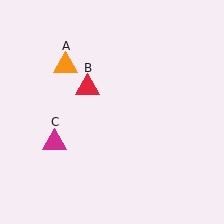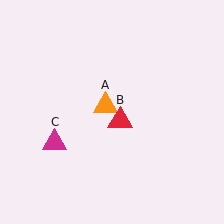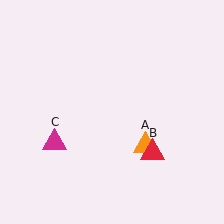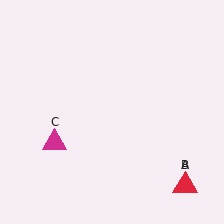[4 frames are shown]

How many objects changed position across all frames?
2 objects changed position: orange triangle (object A), red triangle (object B).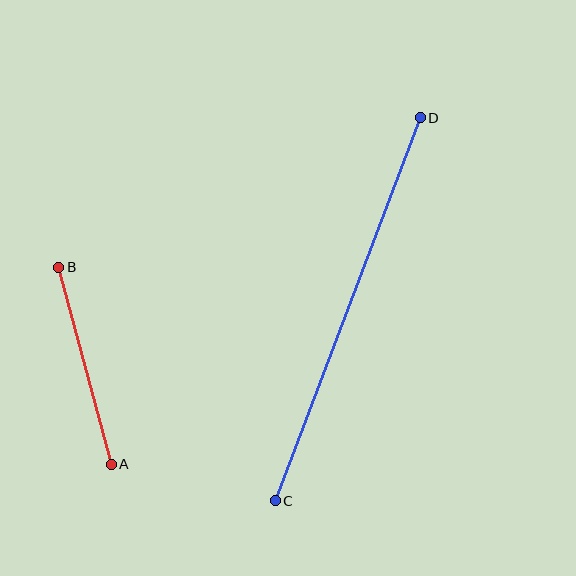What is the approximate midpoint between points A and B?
The midpoint is at approximately (85, 366) pixels.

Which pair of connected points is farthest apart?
Points C and D are farthest apart.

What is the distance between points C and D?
The distance is approximately 409 pixels.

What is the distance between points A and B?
The distance is approximately 204 pixels.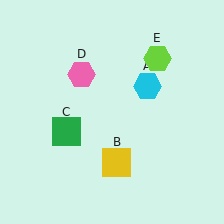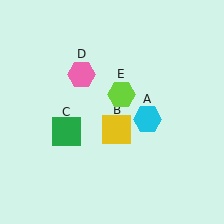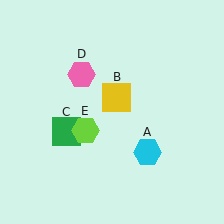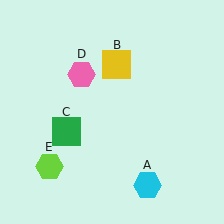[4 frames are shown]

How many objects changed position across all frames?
3 objects changed position: cyan hexagon (object A), yellow square (object B), lime hexagon (object E).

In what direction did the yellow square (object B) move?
The yellow square (object B) moved up.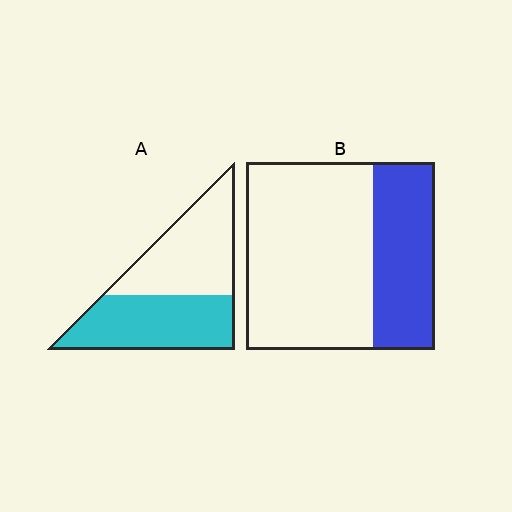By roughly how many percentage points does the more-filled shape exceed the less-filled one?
By roughly 15 percentage points (A over B).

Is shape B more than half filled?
No.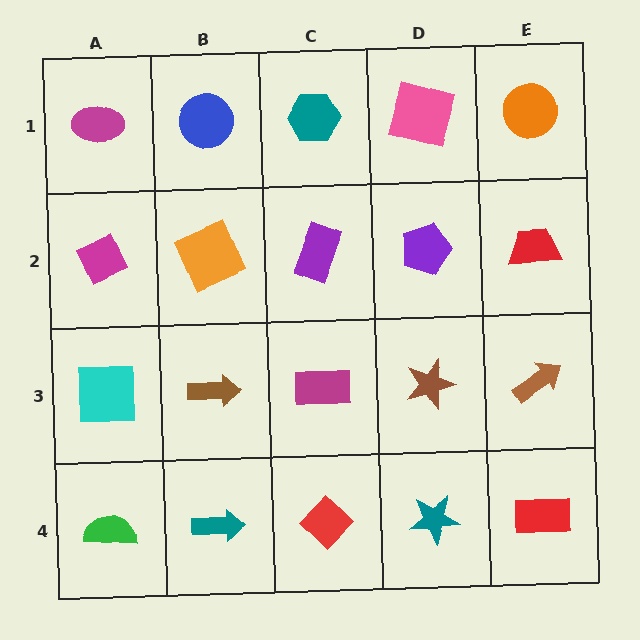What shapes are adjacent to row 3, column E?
A red trapezoid (row 2, column E), a red rectangle (row 4, column E), a brown star (row 3, column D).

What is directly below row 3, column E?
A red rectangle.